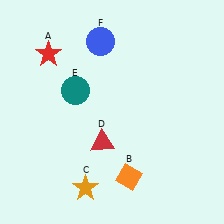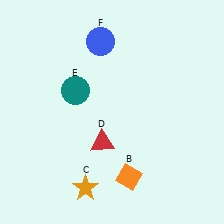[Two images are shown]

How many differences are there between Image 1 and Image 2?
There is 1 difference between the two images.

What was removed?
The red star (A) was removed in Image 2.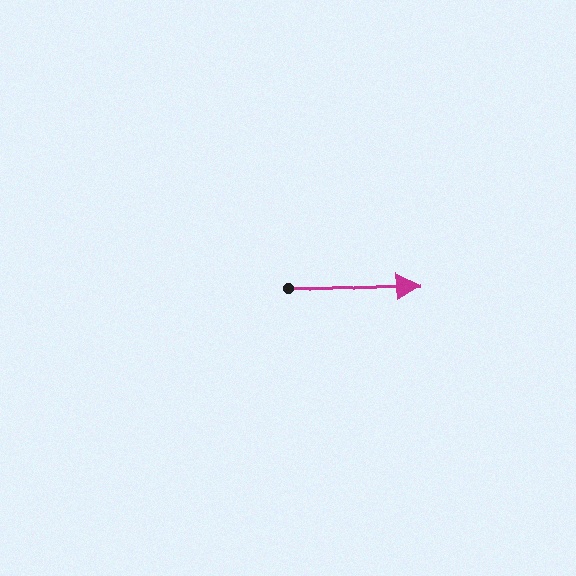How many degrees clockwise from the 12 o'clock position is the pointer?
Approximately 88 degrees.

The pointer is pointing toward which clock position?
Roughly 3 o'clock.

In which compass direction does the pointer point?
East.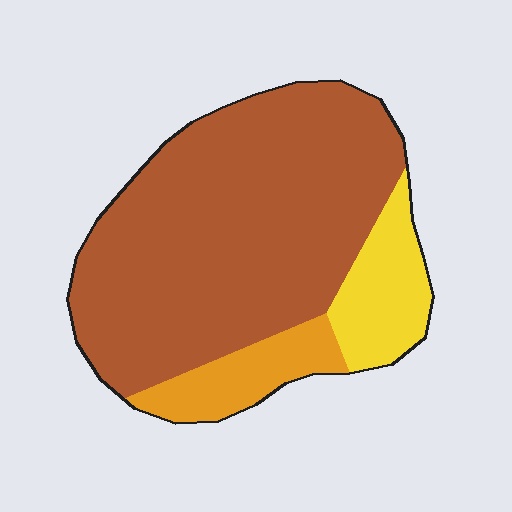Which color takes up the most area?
Brown, at roughly 75%.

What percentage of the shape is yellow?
Yellow covers about 15% of the shape.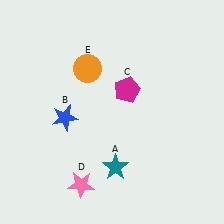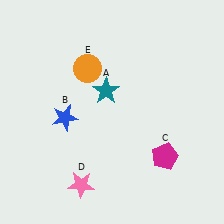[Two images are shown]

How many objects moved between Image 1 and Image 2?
2 objects moved between the two images.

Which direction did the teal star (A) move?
The teal star (A) moved up.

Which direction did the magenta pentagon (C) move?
The magenta pentagon (C) moved down.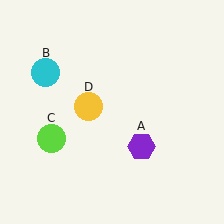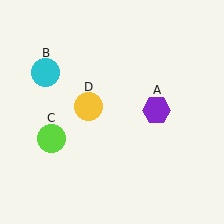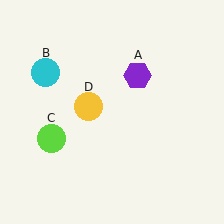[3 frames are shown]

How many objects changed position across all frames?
1 object changed position: purple hexagon (object A).